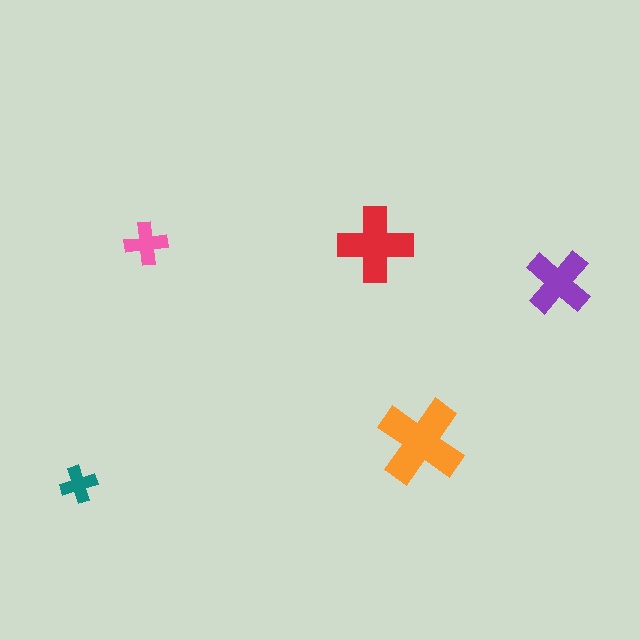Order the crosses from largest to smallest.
the orange one, the red one, the purple one, the pink one, the teal one.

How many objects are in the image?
There are 5 objects in the image.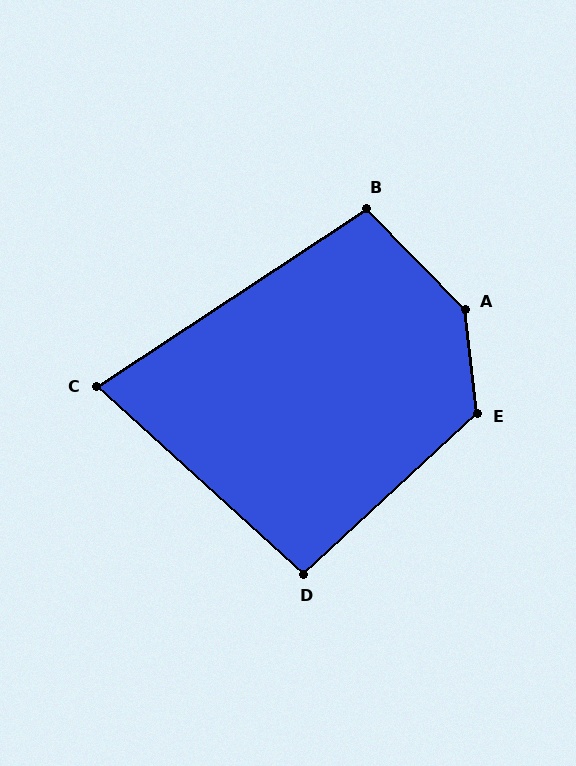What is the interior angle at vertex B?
Approximately 101 degrees (obtuse).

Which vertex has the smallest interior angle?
C, at approximately 76 degrees.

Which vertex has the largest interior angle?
A, at approximately 143 degrees.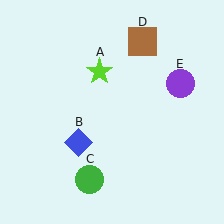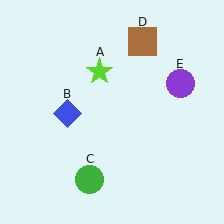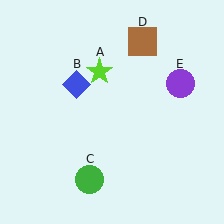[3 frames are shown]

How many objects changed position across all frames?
1 object changed position: blue diamond (object B).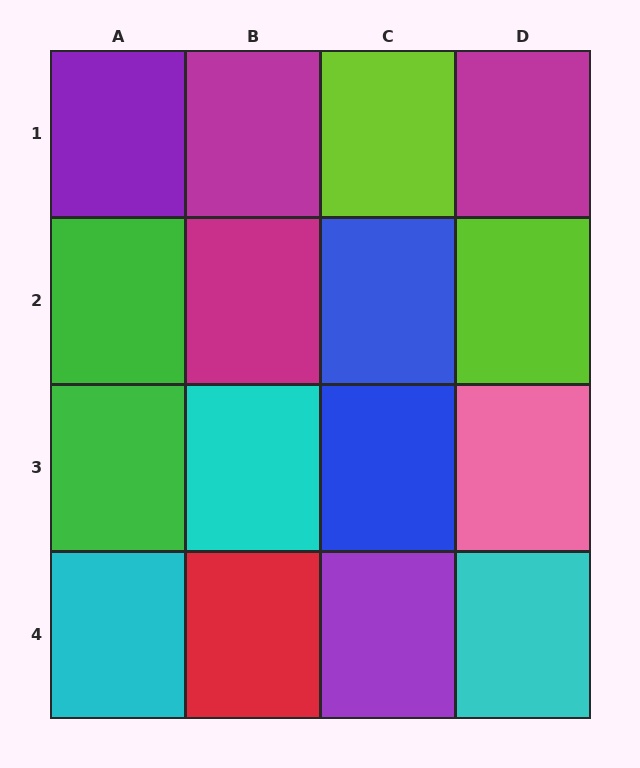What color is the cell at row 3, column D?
Pink.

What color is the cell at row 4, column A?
Cyan.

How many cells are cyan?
3 cells are cyan.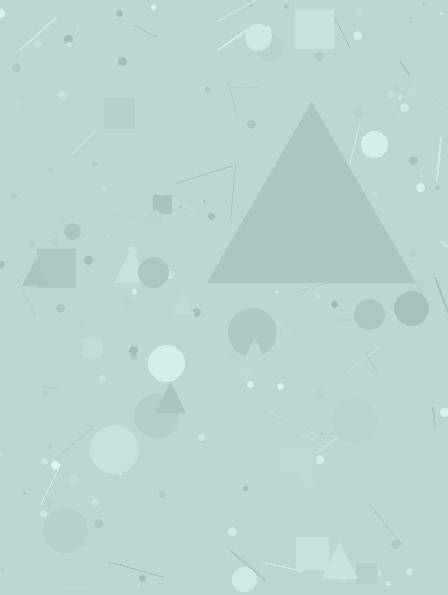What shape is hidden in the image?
A triangle is hidden in the image.